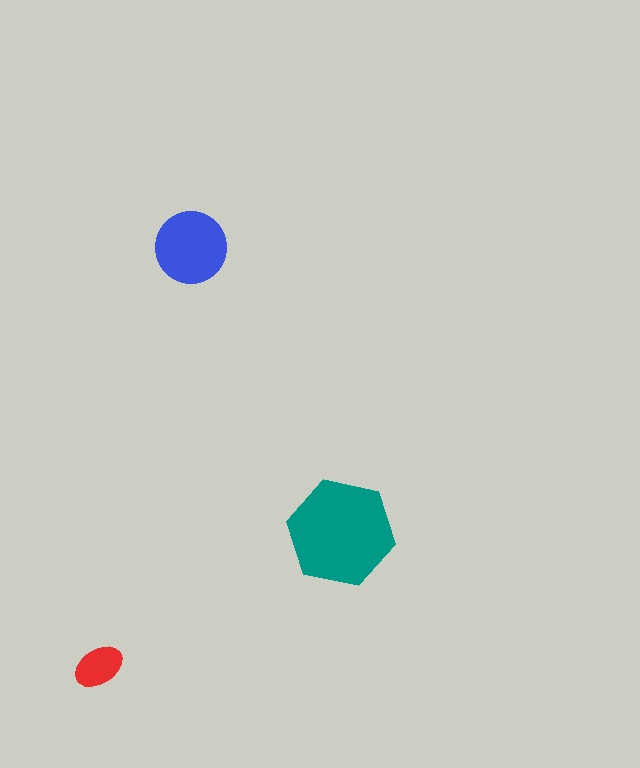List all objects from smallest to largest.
The red ellipse, the blue circle, the teal hexagon.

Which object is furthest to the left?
The red ellipse is leftmost.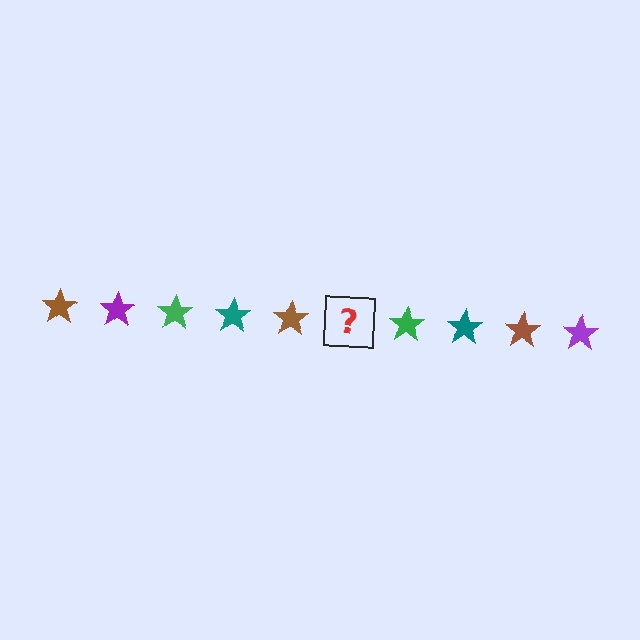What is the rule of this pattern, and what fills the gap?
The rule is that the pattern cycles through brown, purple, green, teal stars. The gap should be filled with a purple star.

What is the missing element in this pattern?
The missing element is a purple star.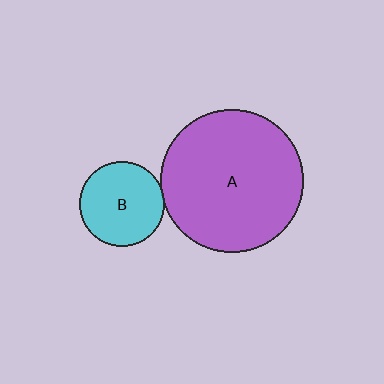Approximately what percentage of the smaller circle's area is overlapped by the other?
Approximately 5%.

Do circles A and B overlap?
Yes.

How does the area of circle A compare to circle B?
Approximately 2.8 times.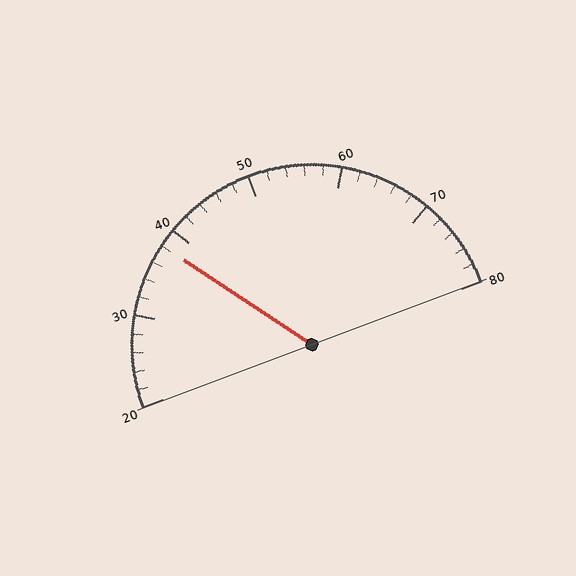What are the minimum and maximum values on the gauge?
The gauge ranges from 20 to 80.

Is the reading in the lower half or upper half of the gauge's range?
The reading is in the lower half of the range (20 to 80).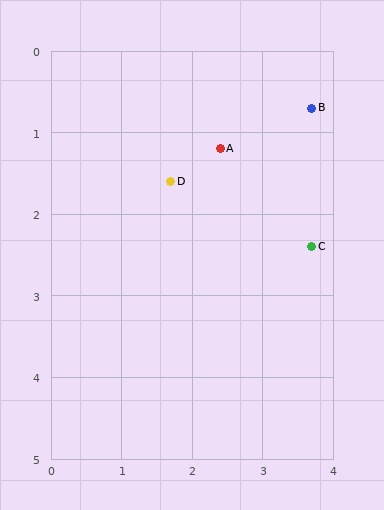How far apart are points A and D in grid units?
Points A and D are about 0.8 grid units apart.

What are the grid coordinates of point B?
Point B is at approximately (3.7, 0.7).